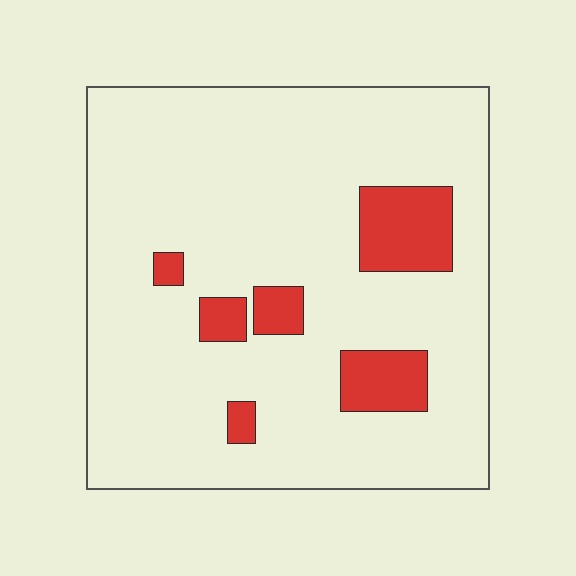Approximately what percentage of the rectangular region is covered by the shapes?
Approximately 15%.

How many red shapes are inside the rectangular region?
6.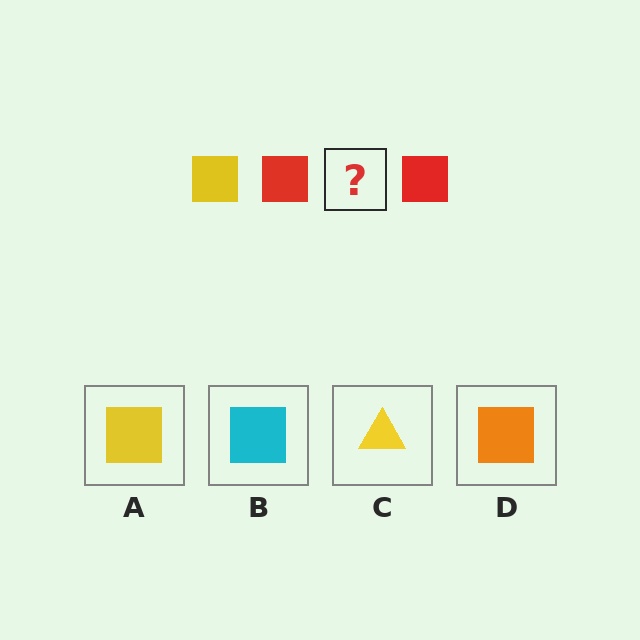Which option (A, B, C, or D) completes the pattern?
A.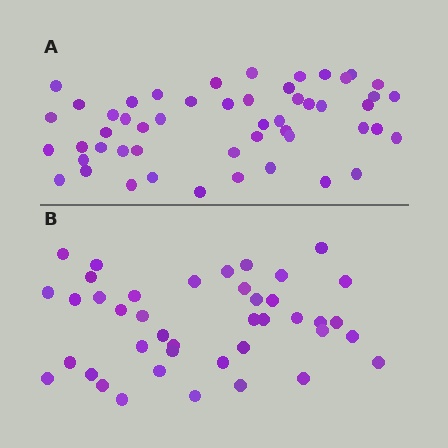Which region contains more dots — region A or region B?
Region A (the top region) has more dots.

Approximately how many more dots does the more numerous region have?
Region A has roughly 10 or so more dots than region B.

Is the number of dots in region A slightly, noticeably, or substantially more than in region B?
Region A has only slightly more — the two regions are fairly close. The ratio is roughly 1.2 to 1.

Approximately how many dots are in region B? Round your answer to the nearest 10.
About 40 dots. (The exact count is 41, which rounds to 40.)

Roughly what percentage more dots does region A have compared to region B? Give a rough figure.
About 25% more.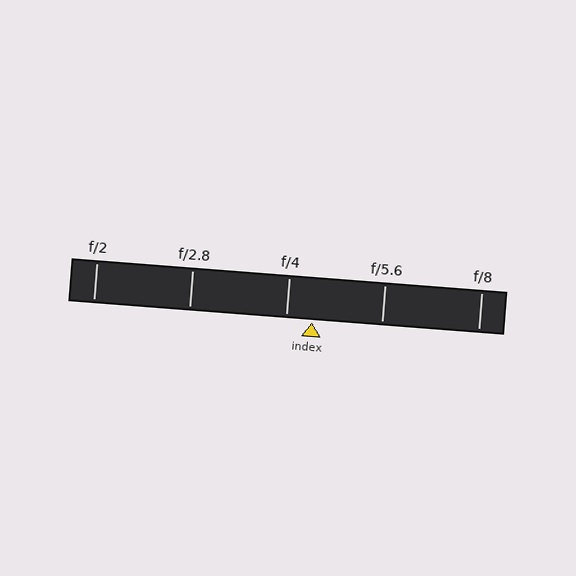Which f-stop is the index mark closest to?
The index mark is closest to f/4.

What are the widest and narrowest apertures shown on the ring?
The widest aperture shown is f/2 and the narrowest is f/8.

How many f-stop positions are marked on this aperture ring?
There are 5 f-stop positions marked.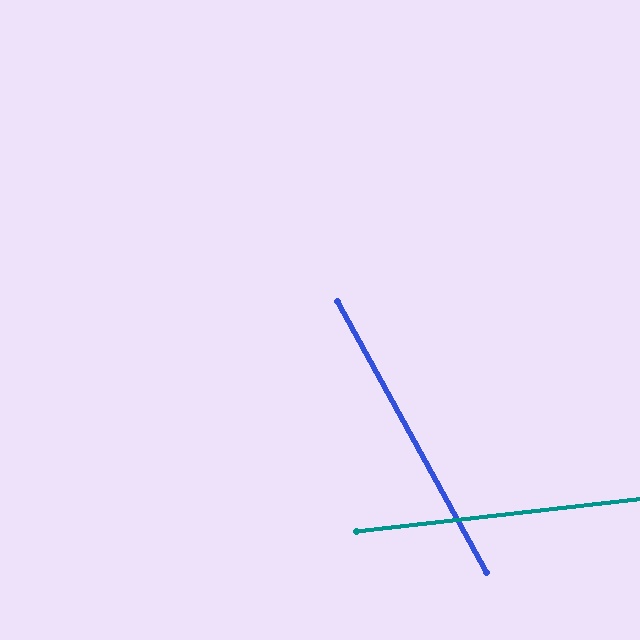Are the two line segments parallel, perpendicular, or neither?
Neither parallel nor perpendicular — they differ by about 68°.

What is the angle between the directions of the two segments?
Approximately 68 degrees.